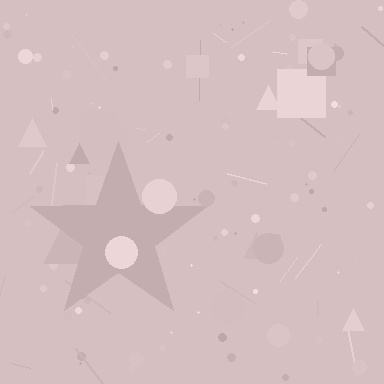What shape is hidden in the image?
A star is hidden in the image.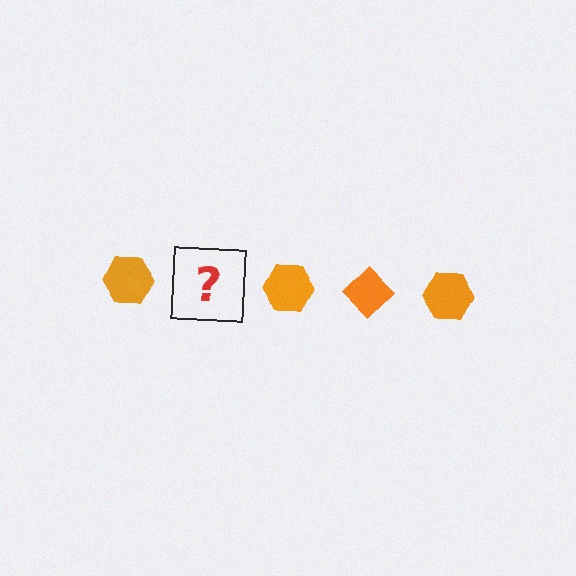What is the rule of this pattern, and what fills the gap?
The rule is that the pattern cycles through hexagon, diamond shapes in orange. The gap should be filled with an orange diamond.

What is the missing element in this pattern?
The missing element is an orange diamond.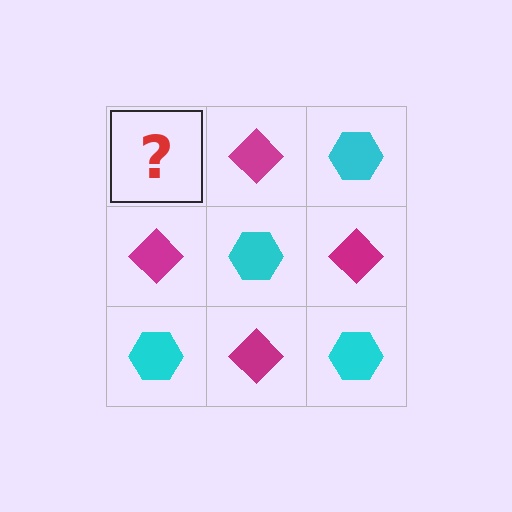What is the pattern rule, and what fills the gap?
The rule is that it alternates cyan hexagon and magenta diamond in a checkerboard pattern. The gap should be filled with a cyan hexagon.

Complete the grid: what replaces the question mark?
The question mark should be replaced with a cyan hexagon.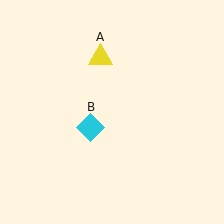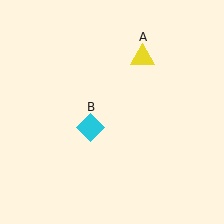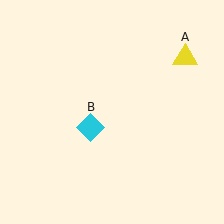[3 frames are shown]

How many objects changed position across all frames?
1 object changed position: yellow triangle (object A).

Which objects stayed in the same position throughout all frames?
Cyan diamond (object B) remained stationary.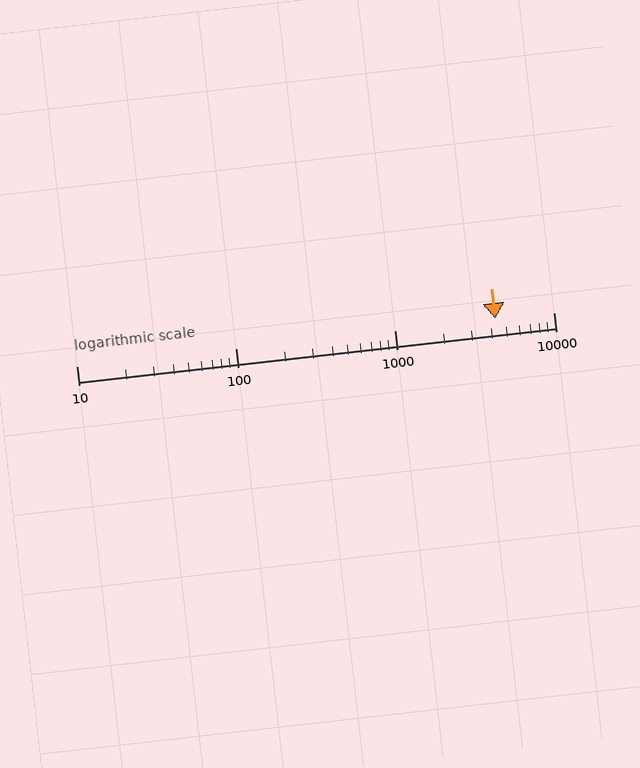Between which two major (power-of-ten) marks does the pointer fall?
The pointer is between 1000 and 10000.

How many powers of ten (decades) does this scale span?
The scale spans 3 decades, from 10 to 10000.